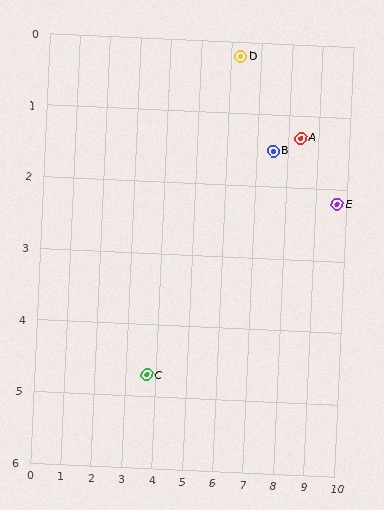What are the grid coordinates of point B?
Point B is at approximately (7.5, 1.5).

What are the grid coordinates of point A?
Point A is at approximately (8.4, 1.3).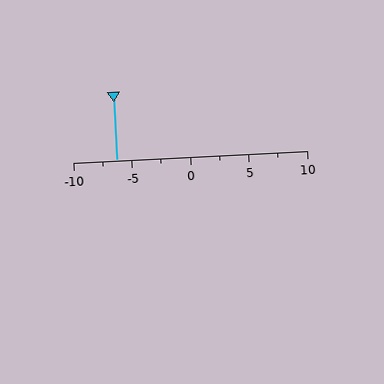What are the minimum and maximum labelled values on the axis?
The axis runs from -10 to 10.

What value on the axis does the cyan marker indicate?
The marker indicates approximately -6.2.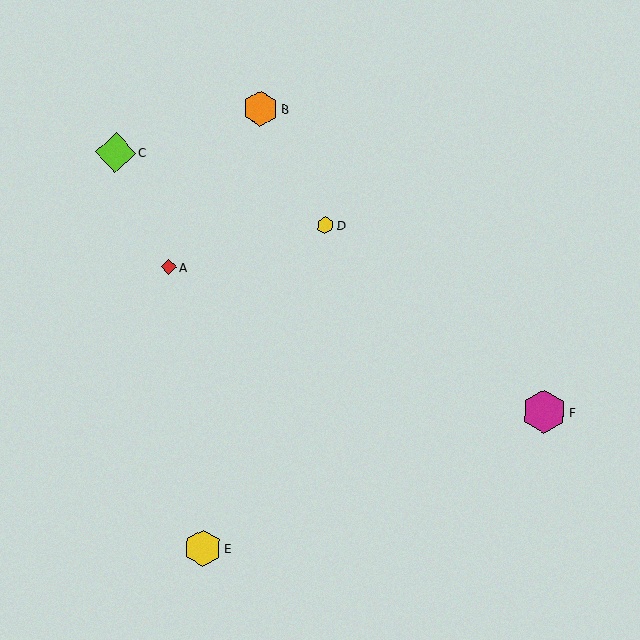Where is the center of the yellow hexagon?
The center of the yellow hexagon is at (325, 225).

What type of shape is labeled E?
Shape E is a yellow hexagon.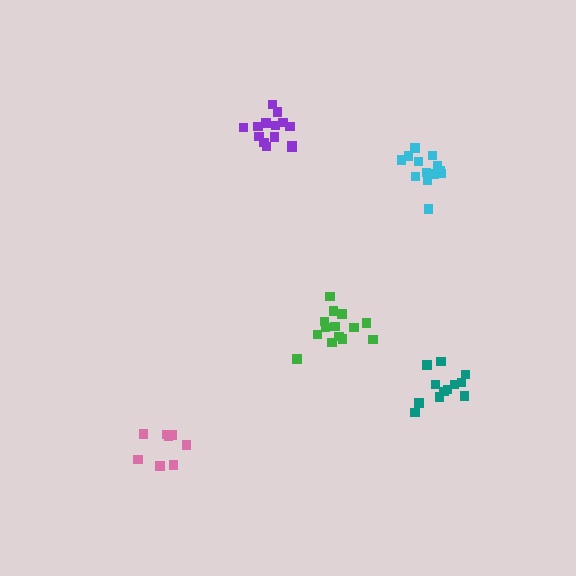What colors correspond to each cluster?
The clusters are colored: purple, teal, pink, green, cyan.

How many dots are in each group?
Group 1: 14 dots, Group 2: 12 dots, Group 3: 8 dots, Group 4: 14 dots, Group 5: 13 dots (61 total).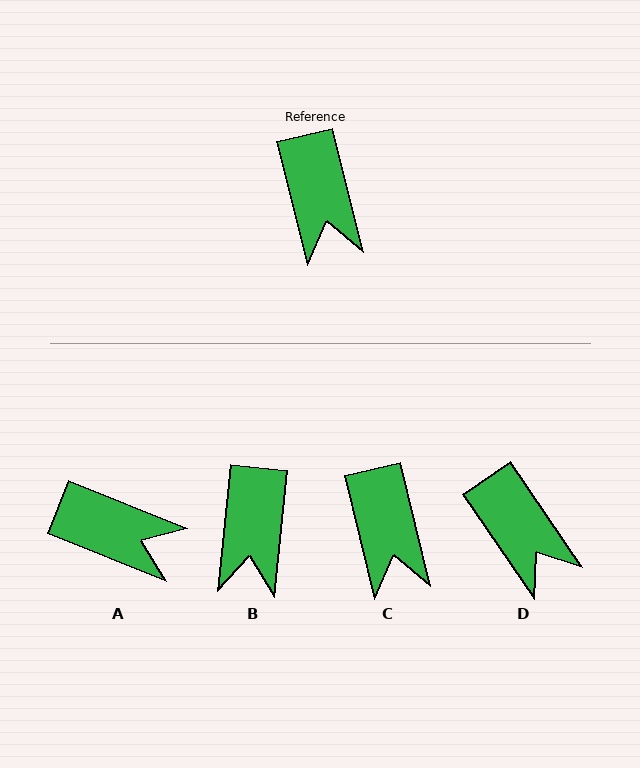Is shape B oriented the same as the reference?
No, it is off by about 20 degrees.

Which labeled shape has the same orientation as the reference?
C.